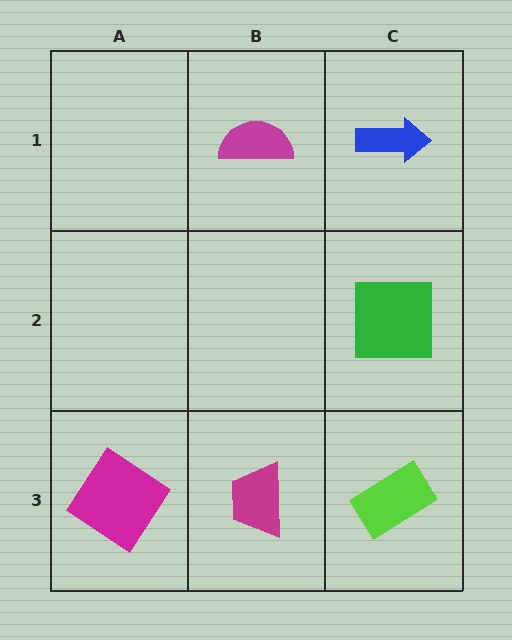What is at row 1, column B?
A magenta semicircle.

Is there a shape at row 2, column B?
No, that cell is empty.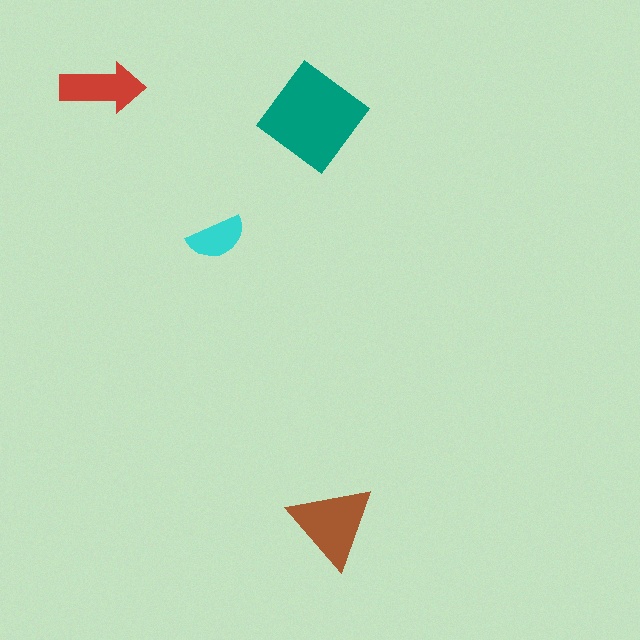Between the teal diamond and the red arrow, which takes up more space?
The teal diamond.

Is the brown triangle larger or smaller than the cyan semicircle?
Larger.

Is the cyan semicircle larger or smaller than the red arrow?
Smaller.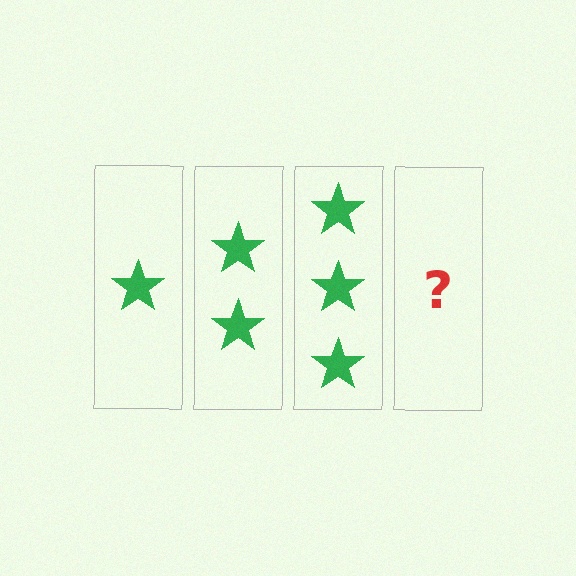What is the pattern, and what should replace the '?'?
The pattern is that each step adds one more star. The '?' should be 4 stars.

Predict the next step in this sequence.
The next step is 4 stars.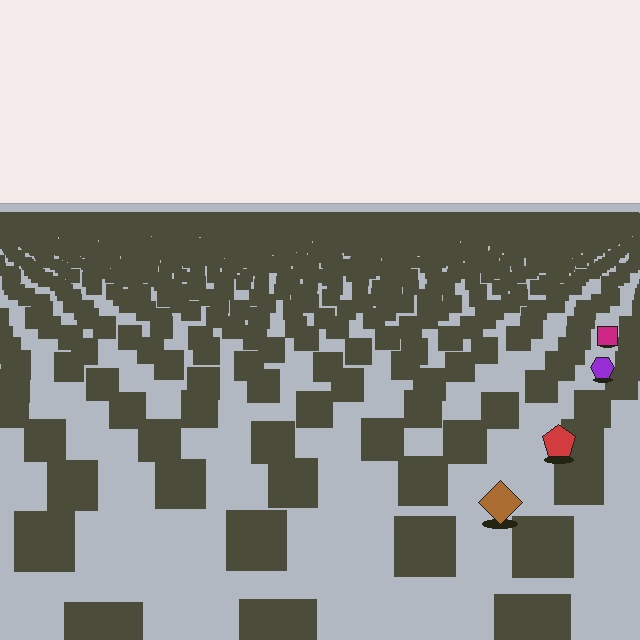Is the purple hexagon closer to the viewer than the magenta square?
Yes. The purple hexagon is closer — you can tell from the texture gradient: the ground texture is coarser near it.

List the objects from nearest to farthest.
From nearest to farthest: the brown diamond, the red pentagon, the purple hexagon, the magenta square.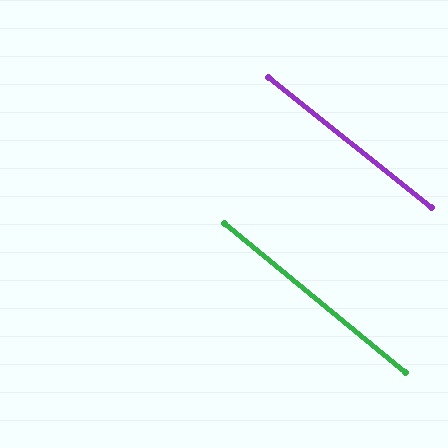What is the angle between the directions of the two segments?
Approximately 1 degree.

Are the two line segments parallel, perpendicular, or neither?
Parallel — their directions differ by only 0.8°.